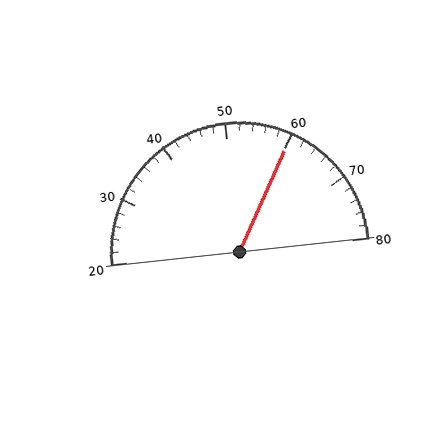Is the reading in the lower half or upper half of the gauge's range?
The reading is in the upper half of the range (20 to 80).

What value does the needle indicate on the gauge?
The needle indicates approximately 60.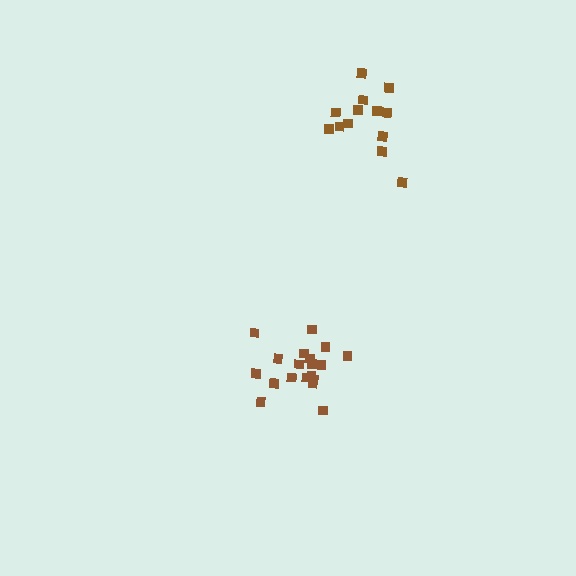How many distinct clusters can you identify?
There are 2 distinct clusters.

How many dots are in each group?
Group 1: 13 dots, Group 2: 19 dots (32 total).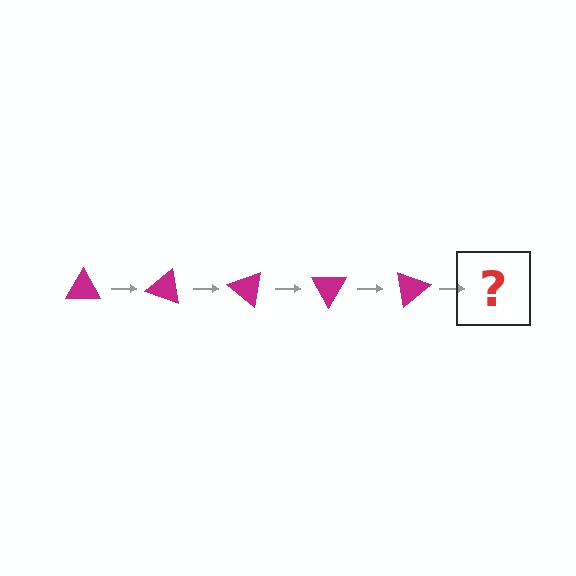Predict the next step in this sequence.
The next step is a magenta triangle rotated 100 degrees.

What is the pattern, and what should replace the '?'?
The pattern is that the triangle rotates 20 degrees each step. The '?' should be a magenta triangle rotated 100 degrees.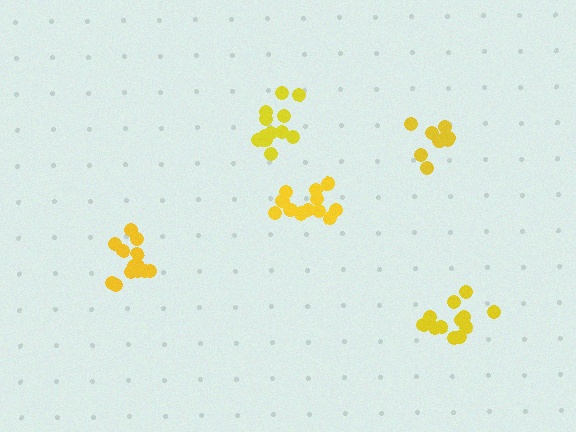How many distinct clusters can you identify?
There are 5 distinct clusters.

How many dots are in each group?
Group 1: 13 dots, Group 2: 9 dots, Group 3: 14 dots, Group 4: 12 dots, Group 5: 13 dots (61 total).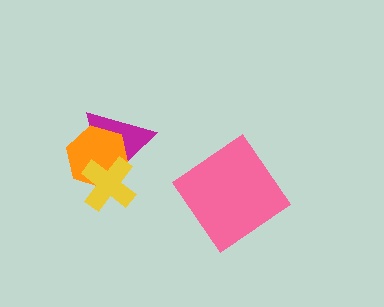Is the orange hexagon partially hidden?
Yes, it is partially covered by another shape.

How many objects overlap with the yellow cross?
2 objects overlap with the yellow cross.